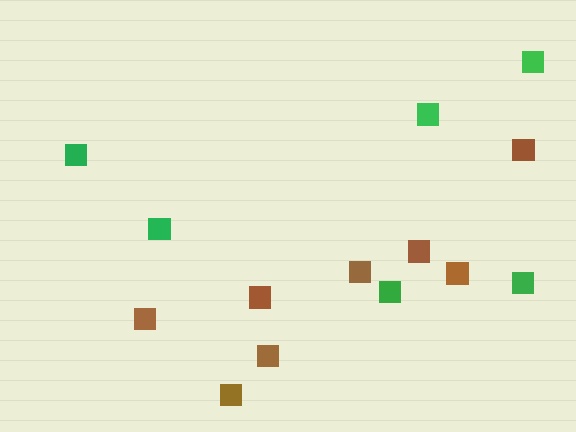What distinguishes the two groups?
There are 2 groups: one group of brown squares (8) and one group of green squares (6).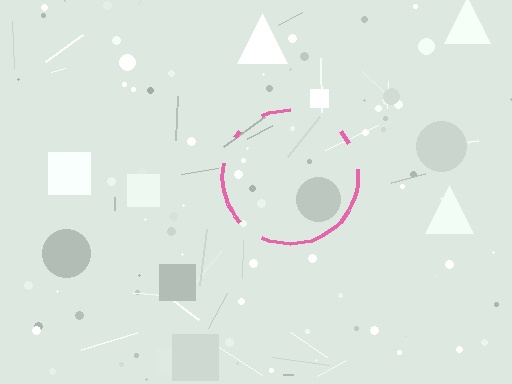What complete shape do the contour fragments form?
The contour fragments form a circle.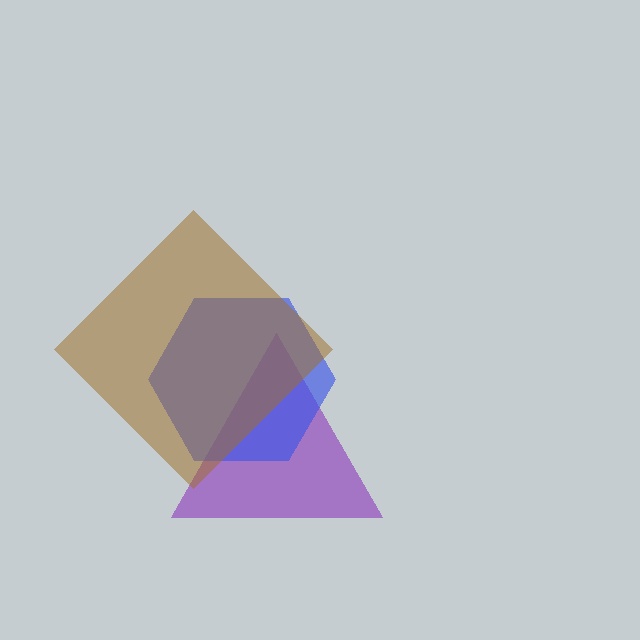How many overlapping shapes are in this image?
There are 3 overlapping shapes in the image.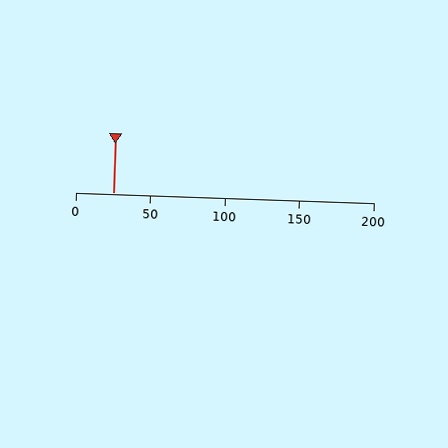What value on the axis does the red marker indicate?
The marker indicates approximately 25.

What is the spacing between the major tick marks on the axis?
The major ticks are spaced 50 apart.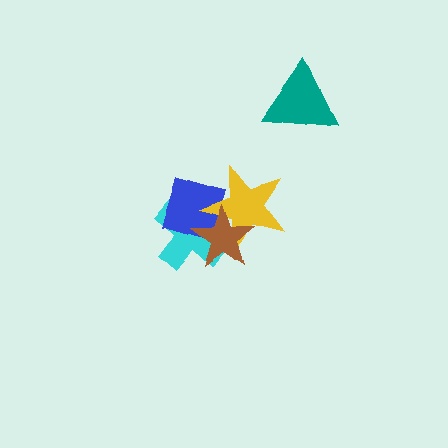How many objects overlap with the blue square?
3 objects overlap with the blue square.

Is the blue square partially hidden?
Yes, it is partially covered by another shape.